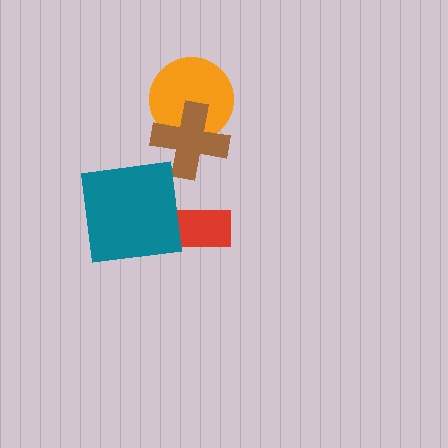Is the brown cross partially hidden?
No, no other shape covers it.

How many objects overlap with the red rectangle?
0 objects overlap with the red rectangle.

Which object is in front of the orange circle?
The brown cross is in front of the orange circle.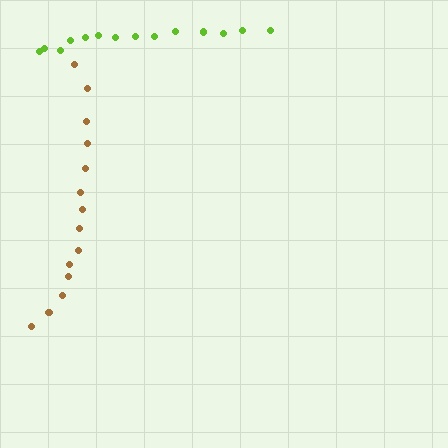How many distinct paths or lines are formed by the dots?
There are 2 distinct paths.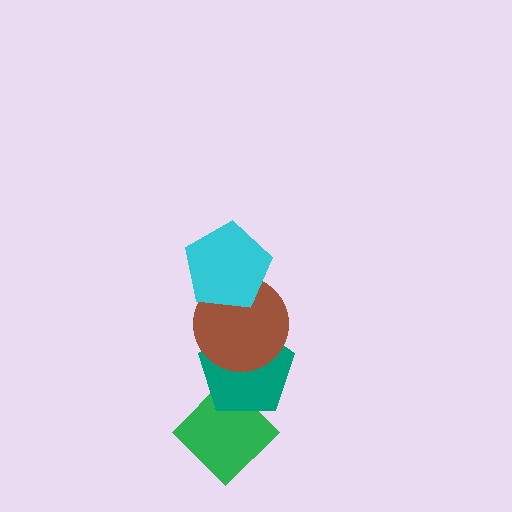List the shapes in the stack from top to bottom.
From top to bottom: the cyan pentagon, the brown circle, the teal pentagon, the green diamond.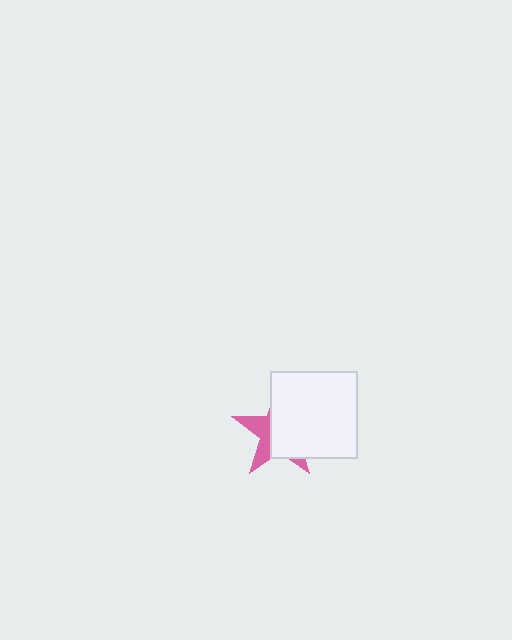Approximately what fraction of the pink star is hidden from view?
Roughly 66% of the pink star is hidden behind the white square.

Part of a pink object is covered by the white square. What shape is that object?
It is a star.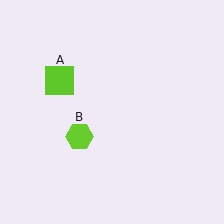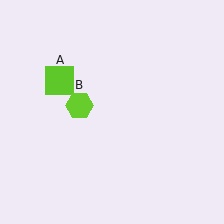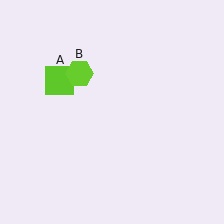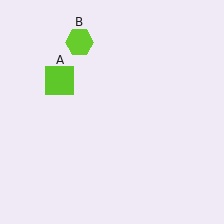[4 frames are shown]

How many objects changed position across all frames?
1 object changed position: lime hexagon (object B).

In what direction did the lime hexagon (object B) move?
The lime hexagon (object B) moved up.